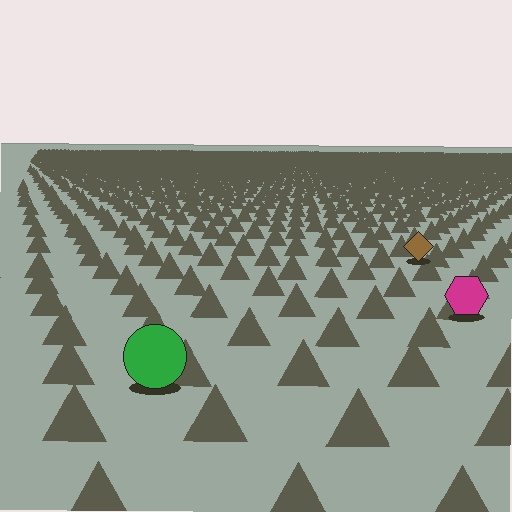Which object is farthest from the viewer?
The brown diamond is farthest from the viewer. It appears smaller and the ground texture around it is denser.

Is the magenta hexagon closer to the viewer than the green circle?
No. The green circle is closer — you can tell from the texture gradient: the ground texture is coarser near it.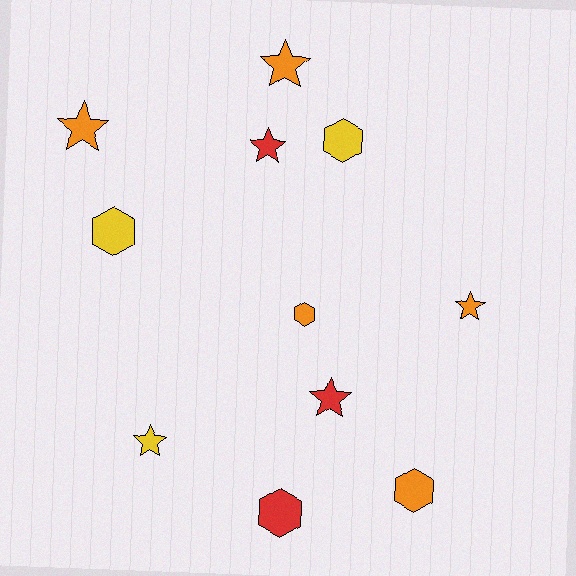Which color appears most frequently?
Orange, with 5 objects.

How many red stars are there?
There are 2 red stars.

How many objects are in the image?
There are 11 objects.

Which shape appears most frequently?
Star, with 6 objects.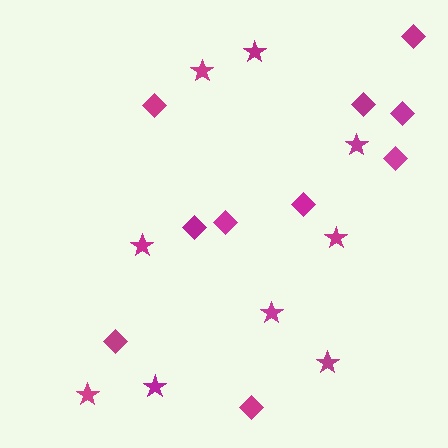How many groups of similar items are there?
There are 2 groups: one group of stars (9) and one group of diamonds (10).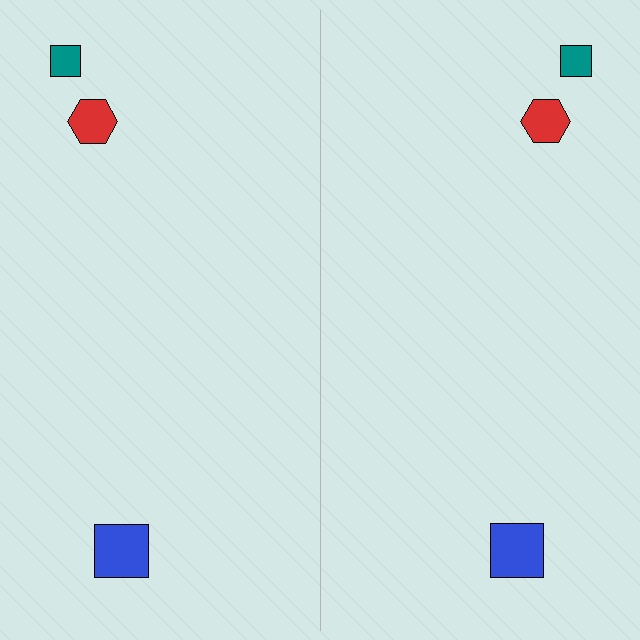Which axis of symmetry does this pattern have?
The pattern has a vertical axis of symmetry running through the center of the image.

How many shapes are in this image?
There are 6 shapes in this image.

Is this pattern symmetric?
Yes, this pattern has bilateral (reflection) symmetry.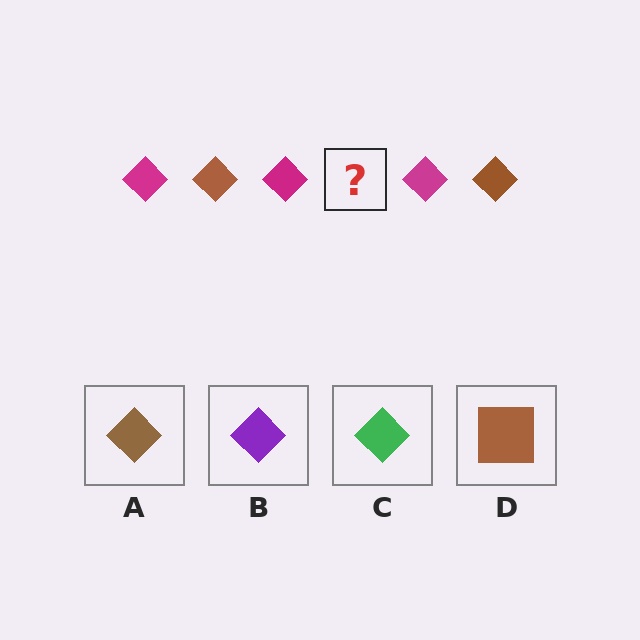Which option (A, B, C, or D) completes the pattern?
A.